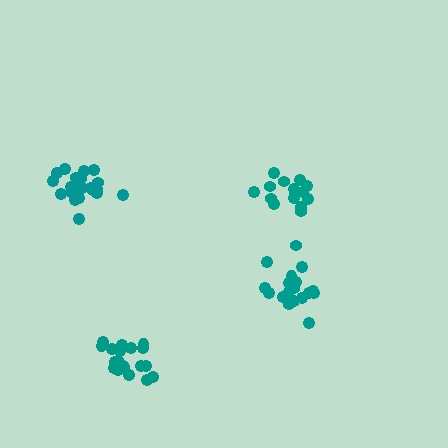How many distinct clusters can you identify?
There are 4 distinct clusters.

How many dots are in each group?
Group 1: 21 dots, Group 2: 19 dots, Group 3: 20 dots, Group 4: 16 dots (76 total).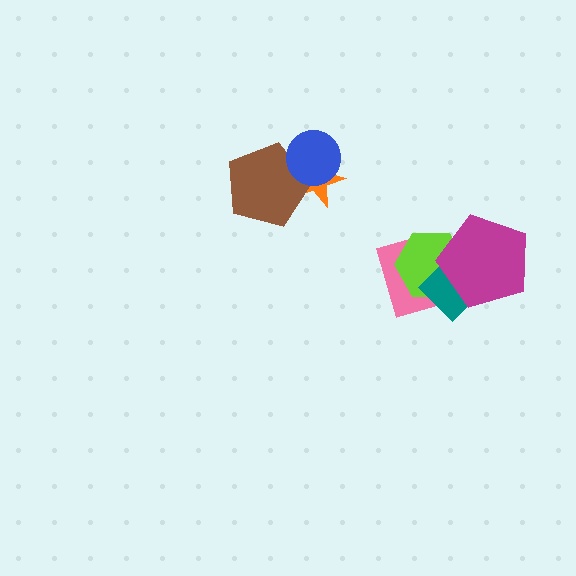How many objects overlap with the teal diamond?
3 objects overlap with the teal diamond.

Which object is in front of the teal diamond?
The magenta pentagon is in front of the teal diamond.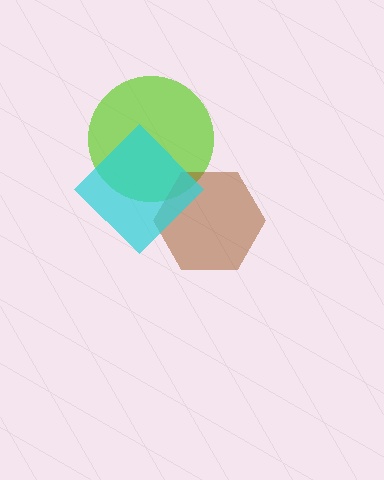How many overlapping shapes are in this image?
There are 3 overlapping shapes in the image.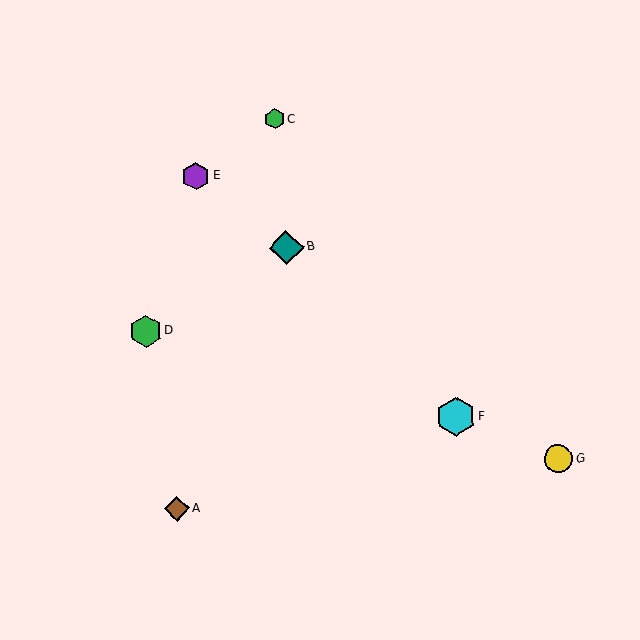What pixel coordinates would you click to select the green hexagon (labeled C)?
Click at (275, 119) to select the green hexagon C.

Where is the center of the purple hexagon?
The center of the purple hexagon is at (196, 176).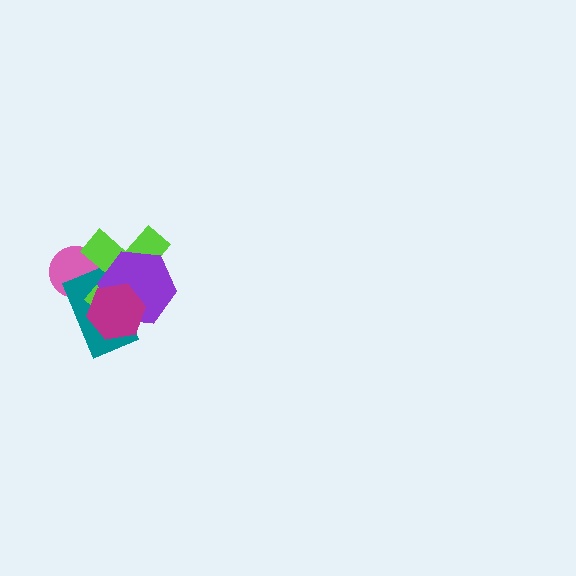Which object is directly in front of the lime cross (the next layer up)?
The purple hexagon is directly in front of the lime cross.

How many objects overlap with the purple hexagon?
3 objects overlap with the purple hexagon.